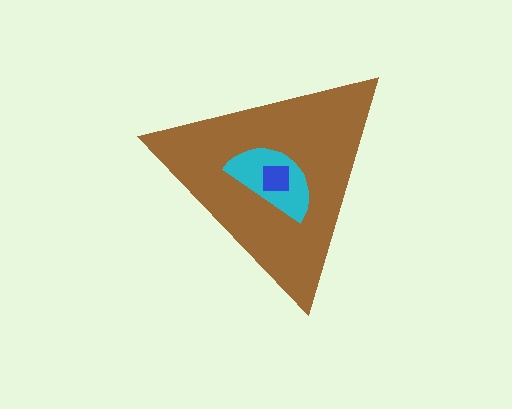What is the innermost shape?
The blue square.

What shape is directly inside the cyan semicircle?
The blue square.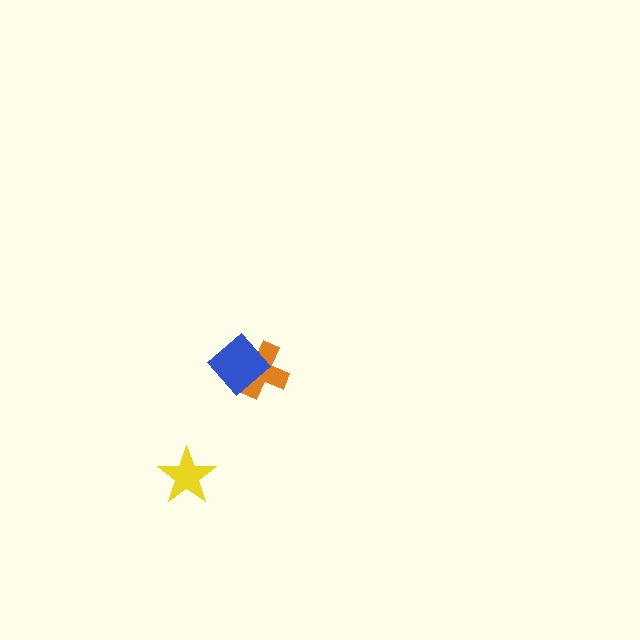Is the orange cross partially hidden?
Yes, it is partially covered by another shape.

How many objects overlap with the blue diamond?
1 object overlaps with the blue diamond.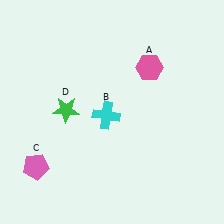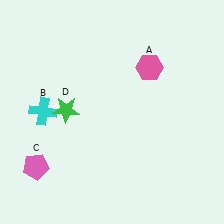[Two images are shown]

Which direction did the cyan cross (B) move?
The cyan cross (B) moved left.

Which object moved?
The cyan cross (B) moved left.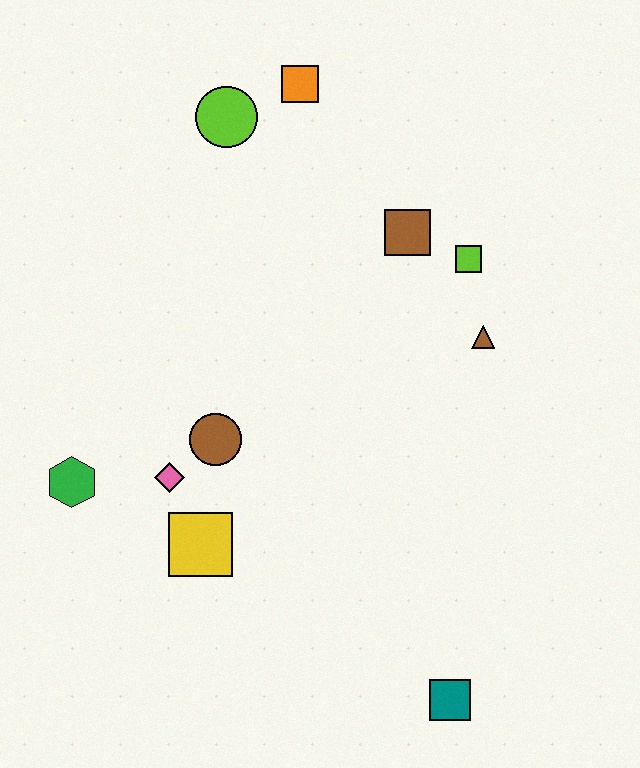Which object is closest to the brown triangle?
The lime square is closest to the brown triangle.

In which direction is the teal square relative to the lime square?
The teal square is below the lime square.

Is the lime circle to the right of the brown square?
No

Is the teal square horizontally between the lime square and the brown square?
Yes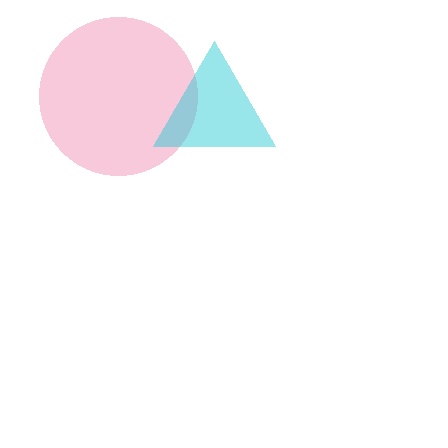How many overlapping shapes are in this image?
There are 2 overlapping shapes in the image.